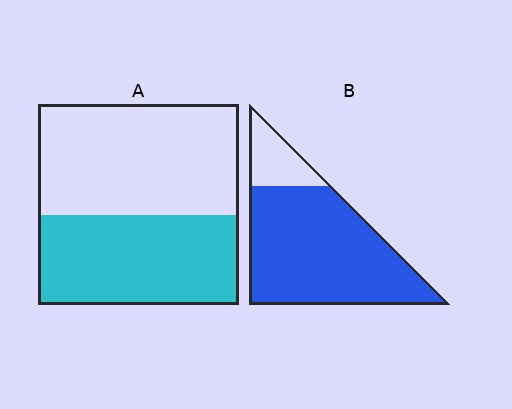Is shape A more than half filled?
No.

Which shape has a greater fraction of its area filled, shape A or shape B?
Shape B.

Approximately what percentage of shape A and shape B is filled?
A is approximately 45% and B is approximately 85%.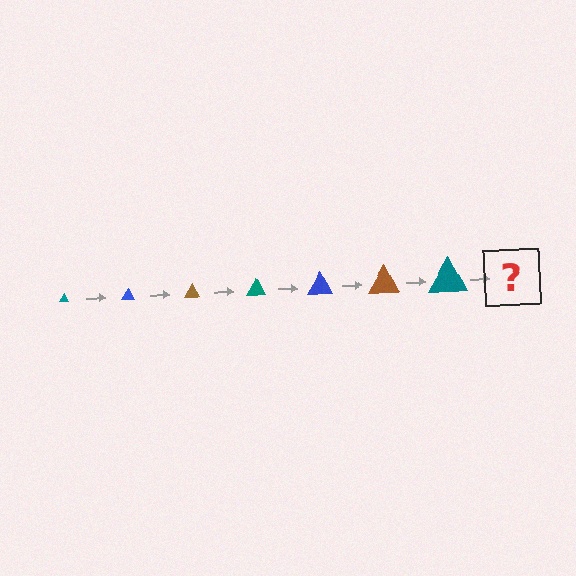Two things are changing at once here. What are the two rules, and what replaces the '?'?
The two rules are that the triangle grows larger each step and the color cycles through teal, blue, and brown. The '?' should be a blue triangle, larger than the previous one.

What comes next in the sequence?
The next element should be a blue triangle, larger than the previous one.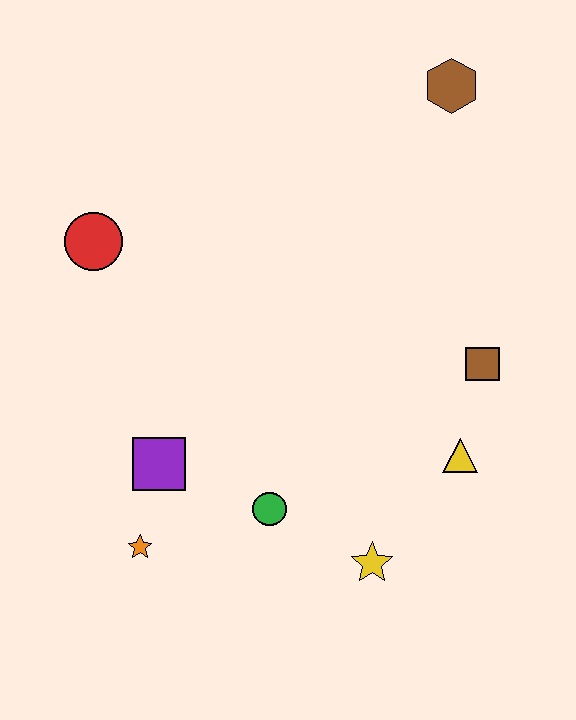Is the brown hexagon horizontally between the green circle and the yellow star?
No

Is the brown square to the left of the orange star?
No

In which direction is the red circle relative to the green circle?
The red circle is above the green circle.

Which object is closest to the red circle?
The purple square is closest to the red circle.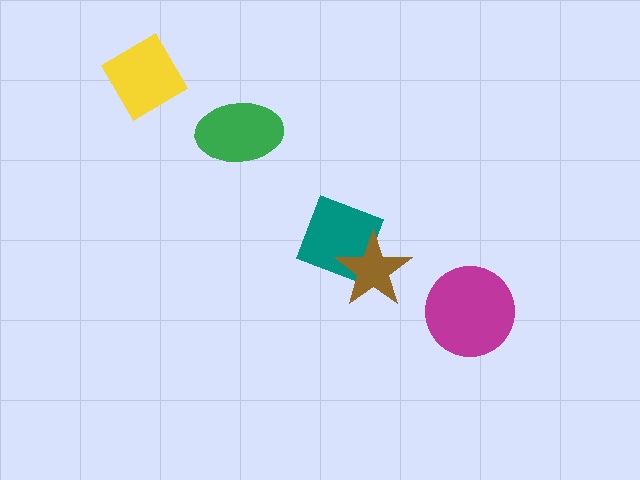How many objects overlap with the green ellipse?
0 objects overlap with the green ellipse.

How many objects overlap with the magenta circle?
0 objects overlap with the magenta circle.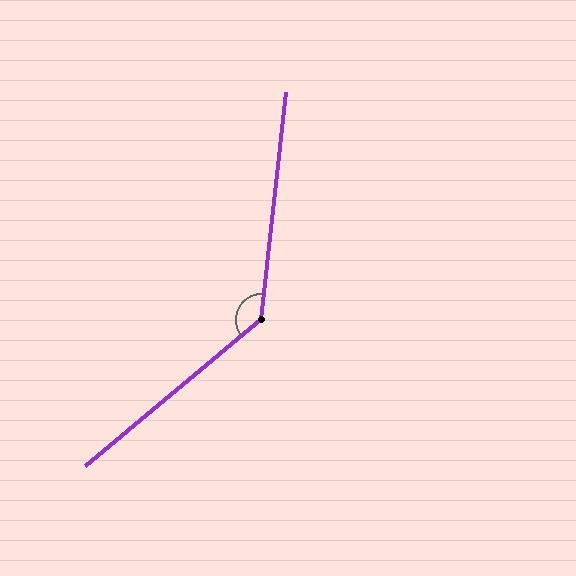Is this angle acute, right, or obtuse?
It is obtuse.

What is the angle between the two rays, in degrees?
Approximately 136 degrees.